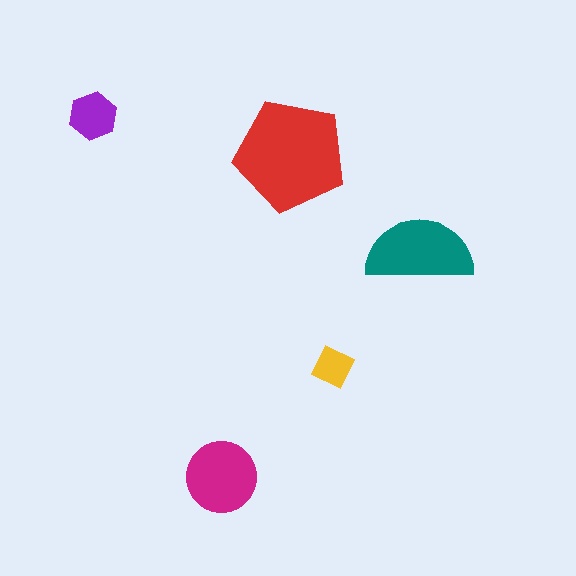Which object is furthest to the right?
The teal semicircle is rightmost.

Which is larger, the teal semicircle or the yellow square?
The teal semicircle.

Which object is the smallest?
The yellow square.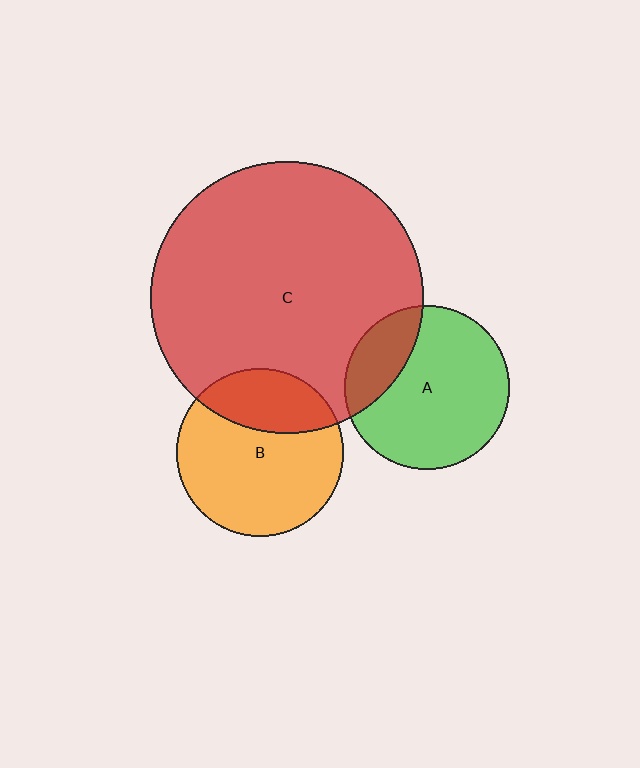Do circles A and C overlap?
Yes.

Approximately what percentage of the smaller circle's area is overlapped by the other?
Approximately 25%.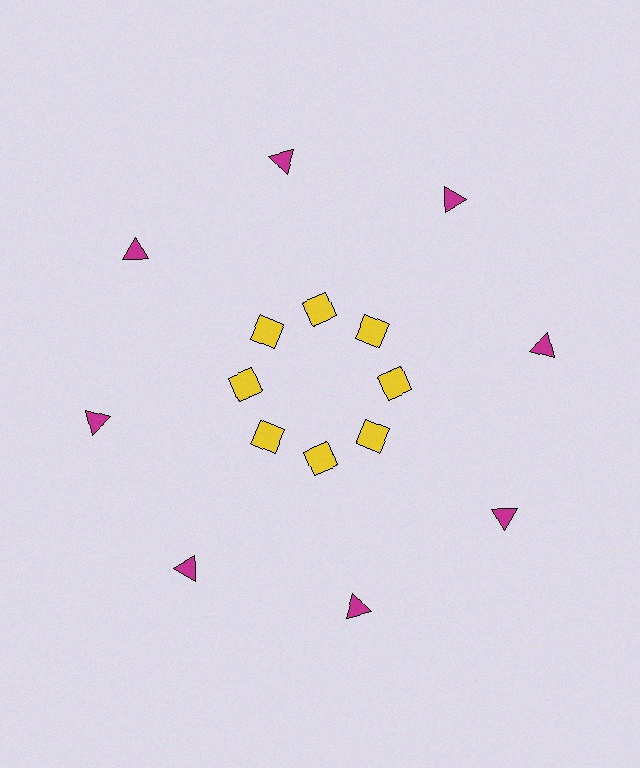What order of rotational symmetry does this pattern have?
This pattern has 8-fold rotational symmetry.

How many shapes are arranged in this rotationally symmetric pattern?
There are 16 shapes, arranged in 8 groups of 2.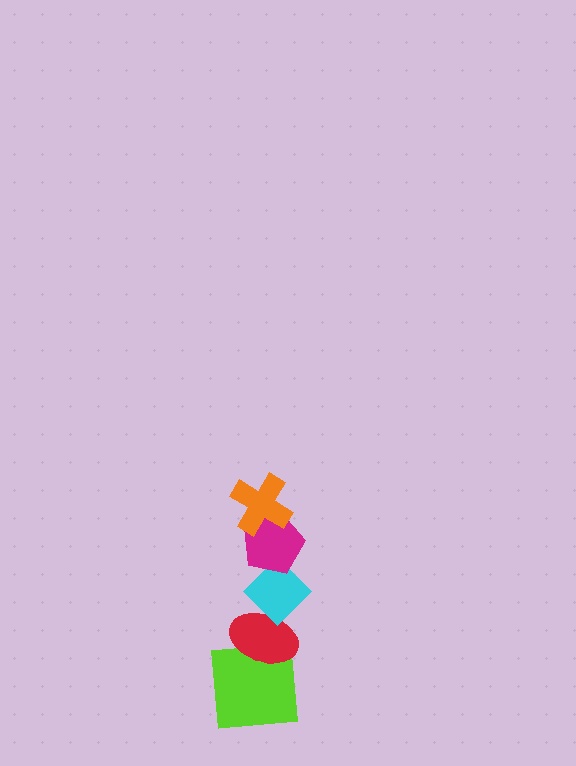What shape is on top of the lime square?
The red ellipse is on top of the lime square.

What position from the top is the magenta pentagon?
The magenta pentagon is 2nd from the top.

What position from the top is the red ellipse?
The red ellipse is 4th from the top.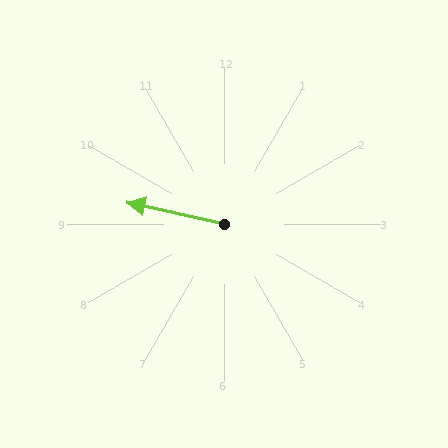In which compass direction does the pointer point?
West.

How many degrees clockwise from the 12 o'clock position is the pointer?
Approximately 283 degrees.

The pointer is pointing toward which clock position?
Roughly 9 o'clock.